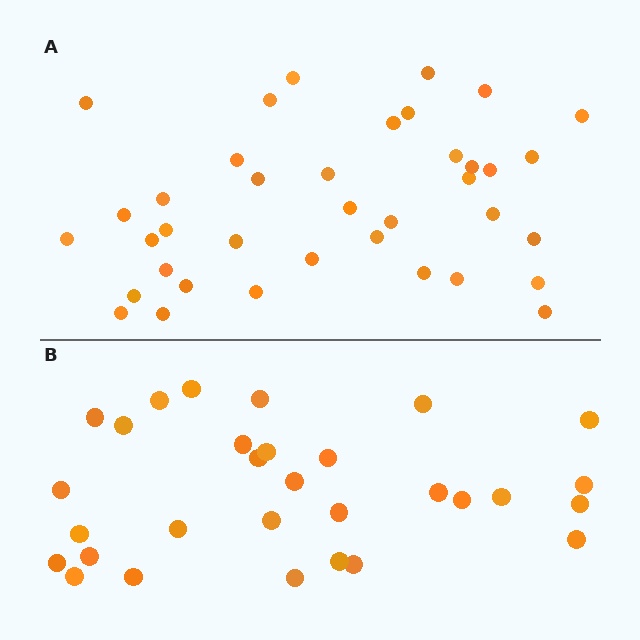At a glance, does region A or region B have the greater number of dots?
Region A (the top region) has more dots.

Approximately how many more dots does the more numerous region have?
Region A has roughly 8 or so more dots than region B.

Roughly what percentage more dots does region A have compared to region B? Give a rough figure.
About 25% more.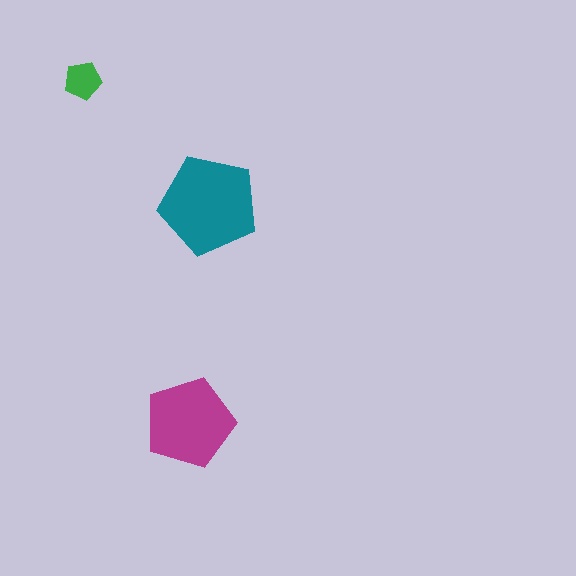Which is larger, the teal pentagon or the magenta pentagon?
The teal one.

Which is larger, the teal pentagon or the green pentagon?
The teal one.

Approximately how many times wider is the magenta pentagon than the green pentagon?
About 2.5 times wider.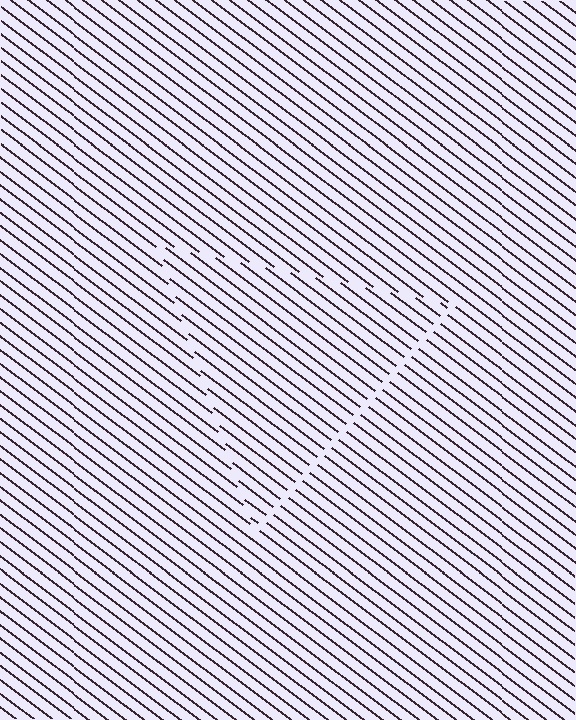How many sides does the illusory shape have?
3 sides — the line-ends trace a triangle.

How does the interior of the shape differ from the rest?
The interior of the shape contains the same grating, shifted by half a period — the contour is defined by the phase discontinuity where line-ends from the inner and outer gratings abut.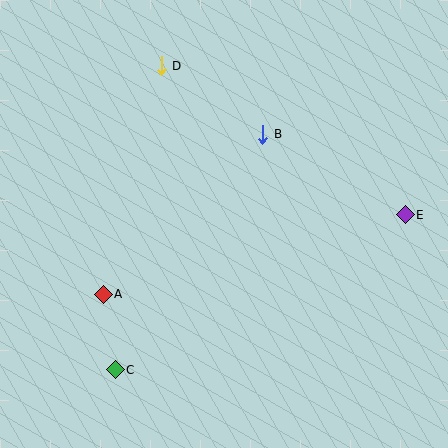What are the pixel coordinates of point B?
Point B is at (263, 134).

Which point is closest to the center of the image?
Point B at (263, 134) is closest to the center.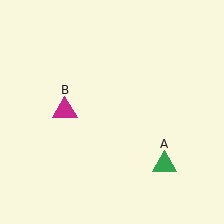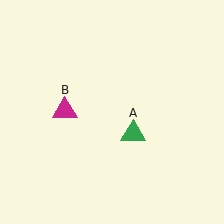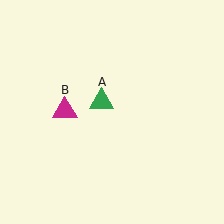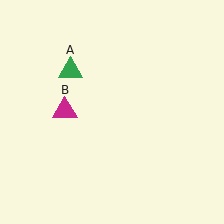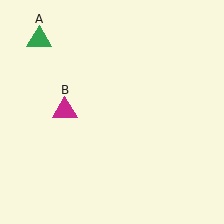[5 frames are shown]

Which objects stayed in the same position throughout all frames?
Magenta triangle (object B) remained stationary.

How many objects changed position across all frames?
1 object changed position: green triangle (object A).